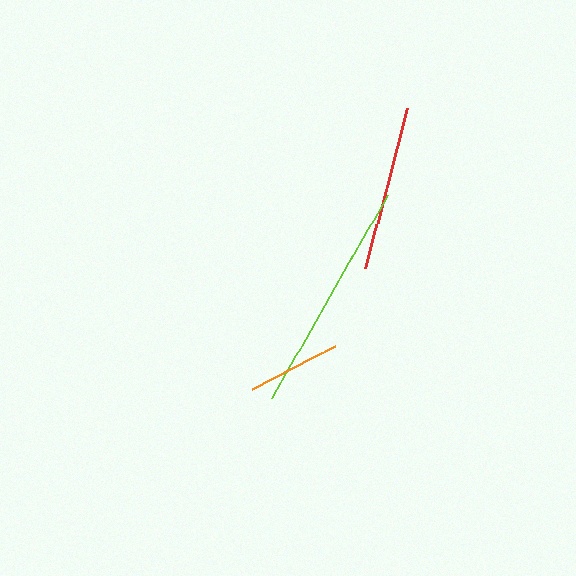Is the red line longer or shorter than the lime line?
The lime line is longer than the red line.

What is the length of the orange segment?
The orange segment is approximately 92 pixels long.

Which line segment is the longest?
The lime line is the longest at approximately 234 pixels.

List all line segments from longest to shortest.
From longest to shortest: lime, red, orange.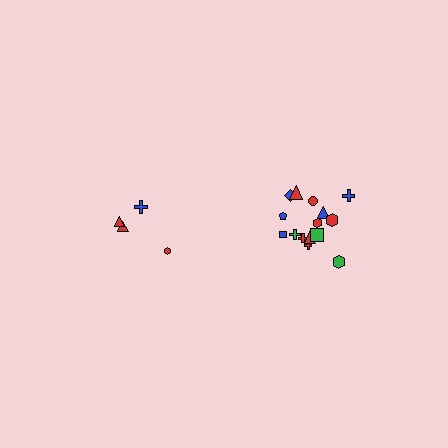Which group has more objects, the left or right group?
The right group.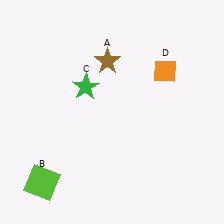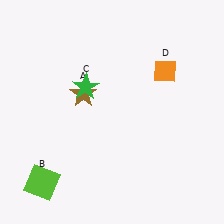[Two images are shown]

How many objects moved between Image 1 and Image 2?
1 object moved between the two images.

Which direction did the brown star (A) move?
The brown star (A) moved down.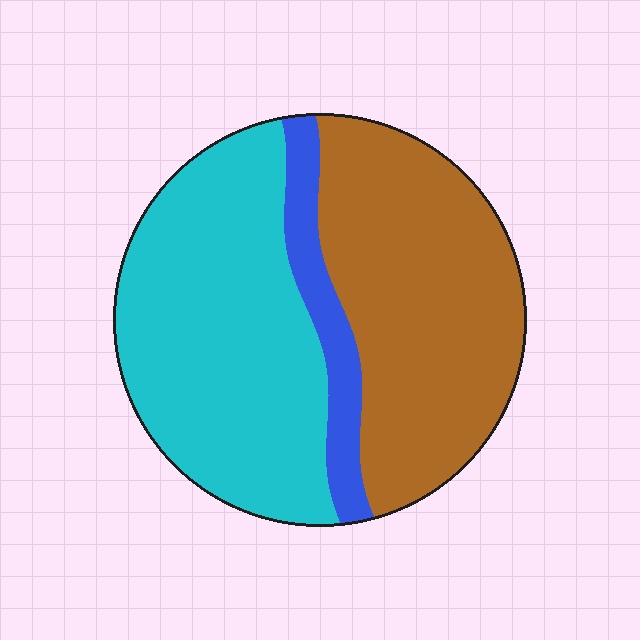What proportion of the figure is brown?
Brown covers roughly 45% of the figure.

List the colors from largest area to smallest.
From largest to smallest: cyan, brown, blue.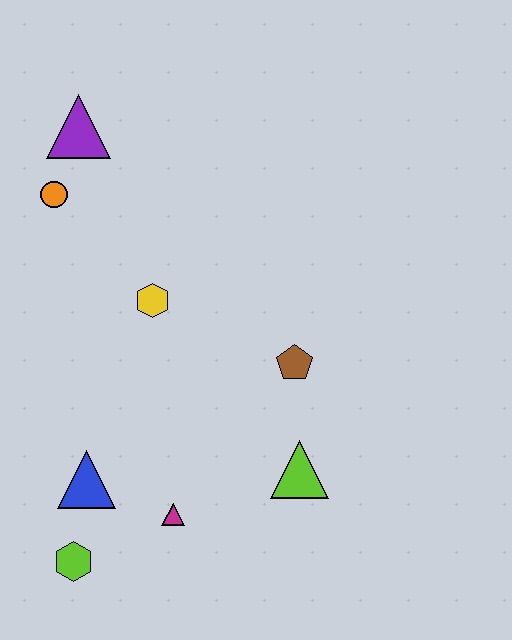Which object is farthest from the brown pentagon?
The purple triangle is farthest from the brown pentagon.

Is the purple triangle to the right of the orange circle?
Yes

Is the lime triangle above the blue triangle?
Yes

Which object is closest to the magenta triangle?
The blue triangle is closest to the magenta triangle.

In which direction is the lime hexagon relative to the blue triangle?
The lime hexagon is below the blue triangle.